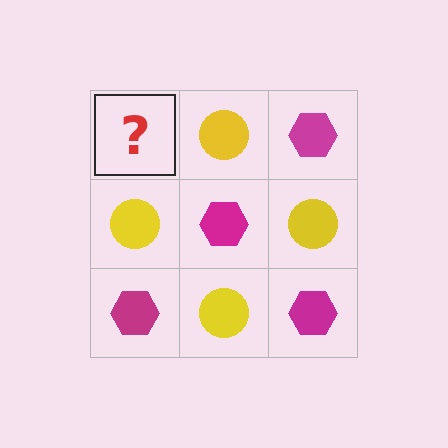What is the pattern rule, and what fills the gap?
The rule is that it alternates magenta hexagon and yellow circle in a checkerboard pattern. The gap should be filled with a magenta hexagon.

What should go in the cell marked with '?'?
The missing cell should contain a magenta hexagon.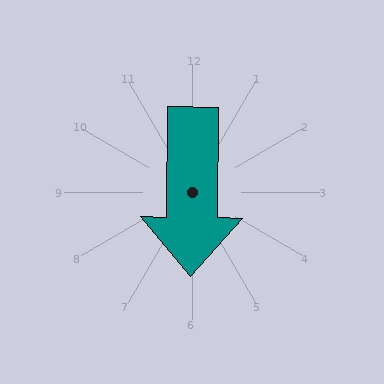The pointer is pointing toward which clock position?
Roughly 6 o'clock.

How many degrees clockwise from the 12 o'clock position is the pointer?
Approximately 181 degrees.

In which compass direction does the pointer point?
South.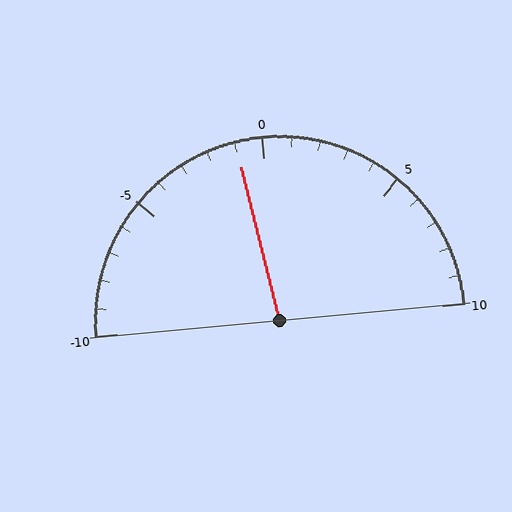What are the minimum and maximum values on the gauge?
The gauge ranges from -10 to 10.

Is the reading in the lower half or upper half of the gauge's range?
The reading is in the lower half of the range (-10 to 10).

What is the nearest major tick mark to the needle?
The nearest major tick mark is 0.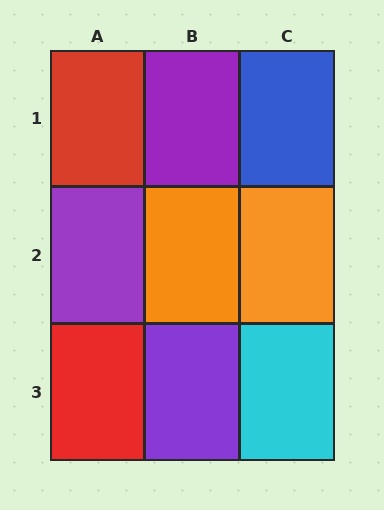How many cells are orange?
2 cells are orange.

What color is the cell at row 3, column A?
Red.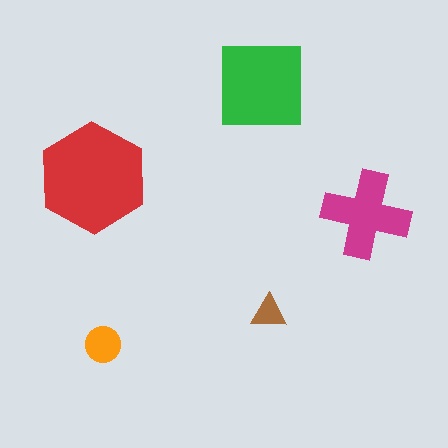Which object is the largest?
The red hexagon.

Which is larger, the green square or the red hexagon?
The red hexagon.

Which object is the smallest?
The brown triangle.